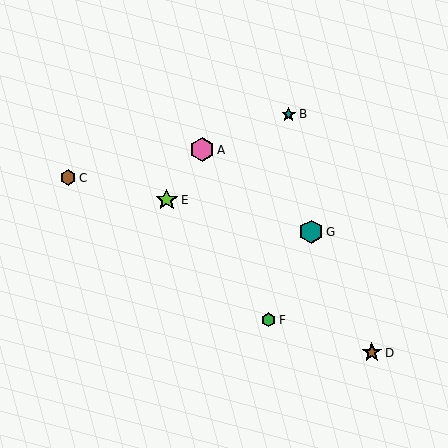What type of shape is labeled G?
Shape G is a teal hexagon.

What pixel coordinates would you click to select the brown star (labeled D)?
Click at (372, 353) to select the brown star D.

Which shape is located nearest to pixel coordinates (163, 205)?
The lime star (labeled E) at (167, 200) is nearest to that location.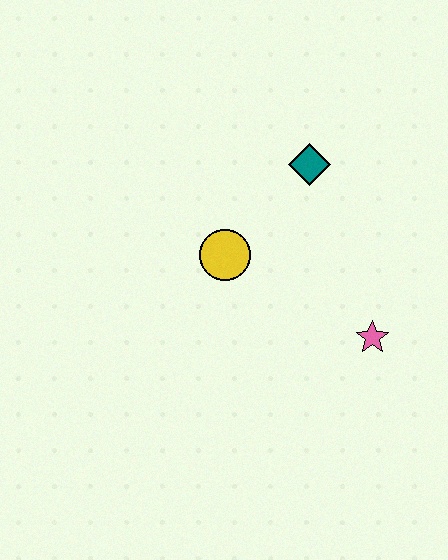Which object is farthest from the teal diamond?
The pink star is farthest from the teal diamond.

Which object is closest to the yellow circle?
The teal diamond is closest to the yellow circle.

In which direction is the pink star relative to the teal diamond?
The pink star is below the teal diamond.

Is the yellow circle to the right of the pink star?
No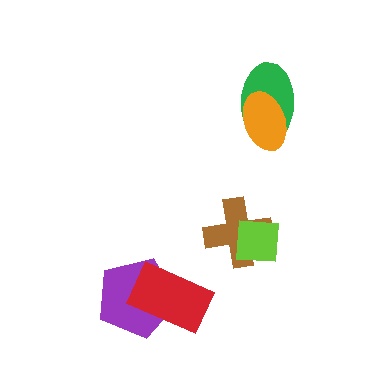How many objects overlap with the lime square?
1 object overlaps with the lime square.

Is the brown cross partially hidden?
Yes, it is partially covered by another shape.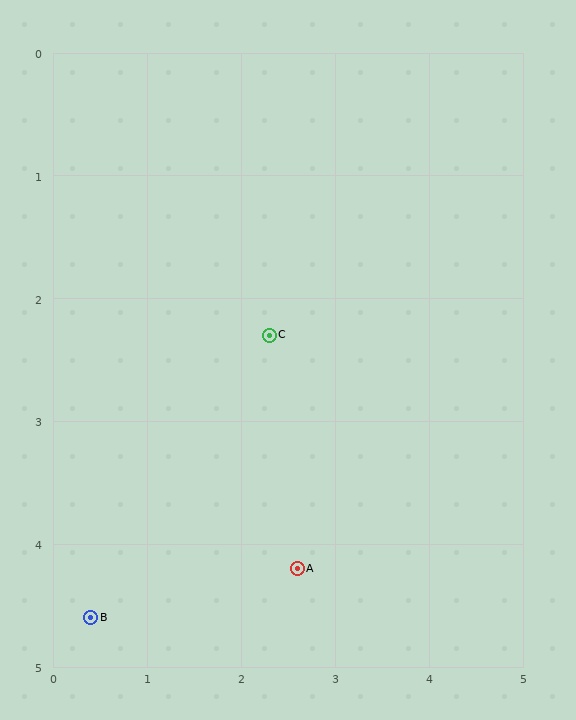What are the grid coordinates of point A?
Point A is at approximately (2.6, 4.2).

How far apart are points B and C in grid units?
Points B and C are about 3.0 grid units apart.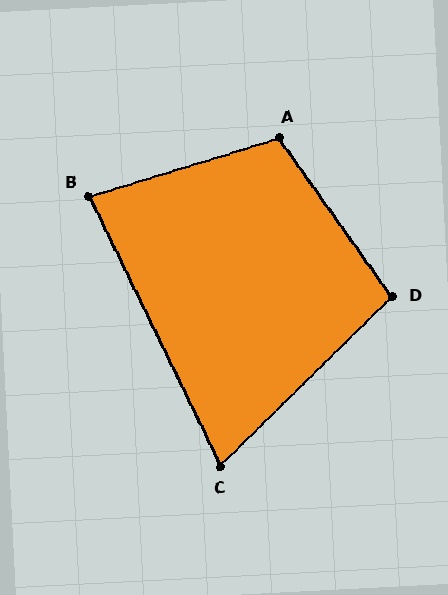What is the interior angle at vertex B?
Approximately 81 degrees (acute).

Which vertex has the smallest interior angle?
C, at approximately 71 degrees.